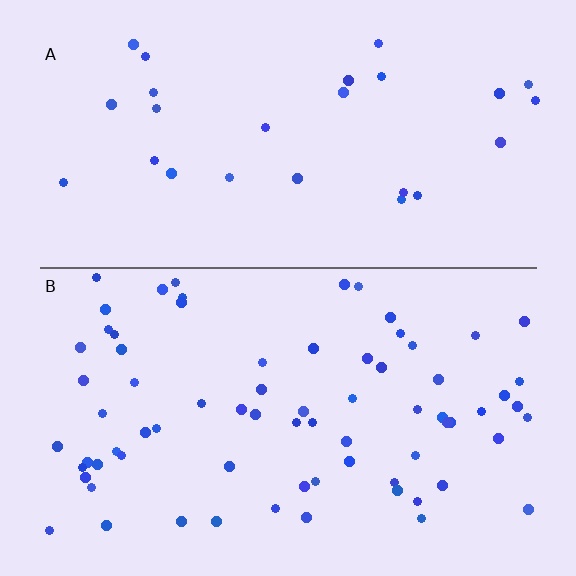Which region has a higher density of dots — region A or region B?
B (the bottom).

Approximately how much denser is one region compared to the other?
Approximately 2.7× — region B over region A.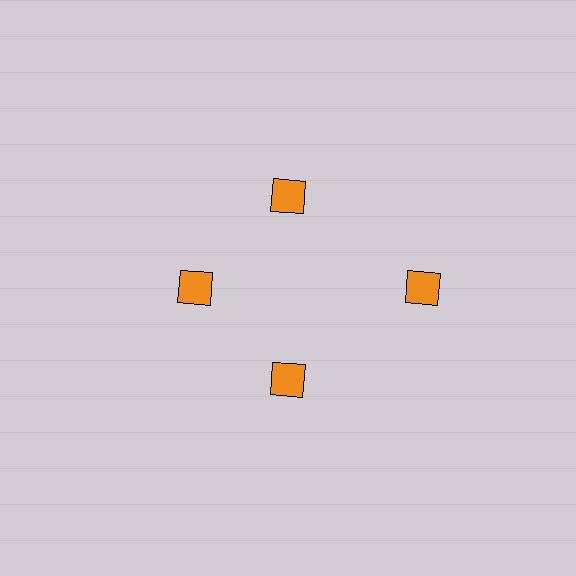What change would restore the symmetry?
The symmetry would be restored by moving it inward, back onto the ring so that all 4 diamonds sit at equal angles and equal distance from the center.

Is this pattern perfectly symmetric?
No. The 4 orange diamonds are arranged in a ring, but one element near the 3 o'clock position is pushed outward from the center, breaking the 4-fold rotational symmetry.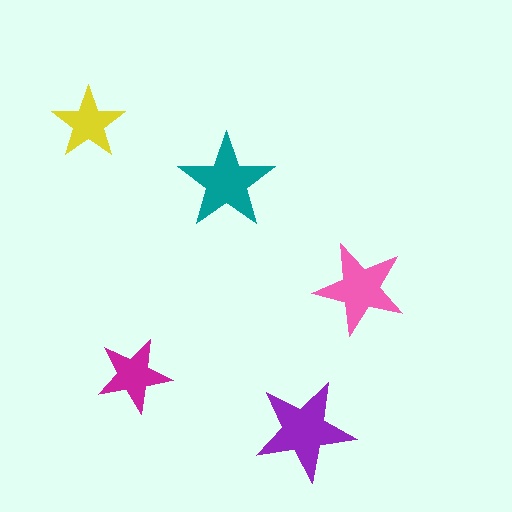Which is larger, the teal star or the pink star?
The teal one.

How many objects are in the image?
There are 5 objects in the image.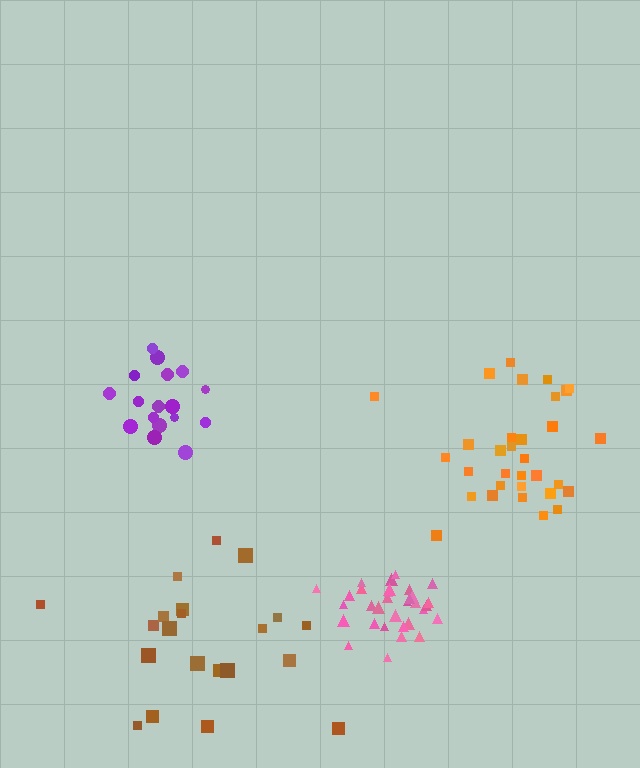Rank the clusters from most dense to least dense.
pink, purple, orange, brown.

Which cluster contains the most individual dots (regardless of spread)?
Pink (32).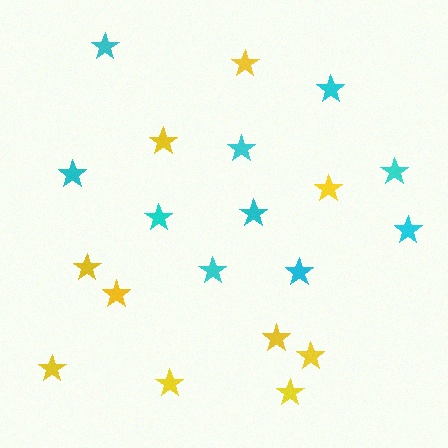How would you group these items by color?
There are 2 groups: one group of yellow stars (10) and one group of cyan stars (10).